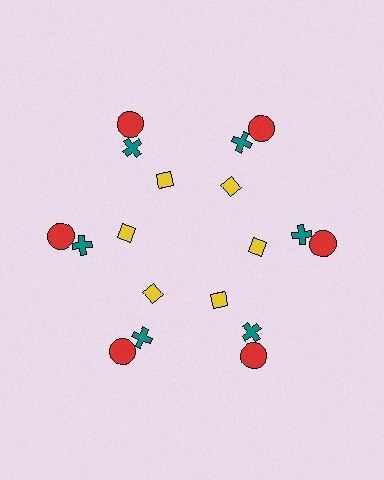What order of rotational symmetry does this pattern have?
This pattern has 6-fold rotational symmetry.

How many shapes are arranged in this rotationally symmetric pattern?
There are 18 shapes, arranged in 6 groups of 3.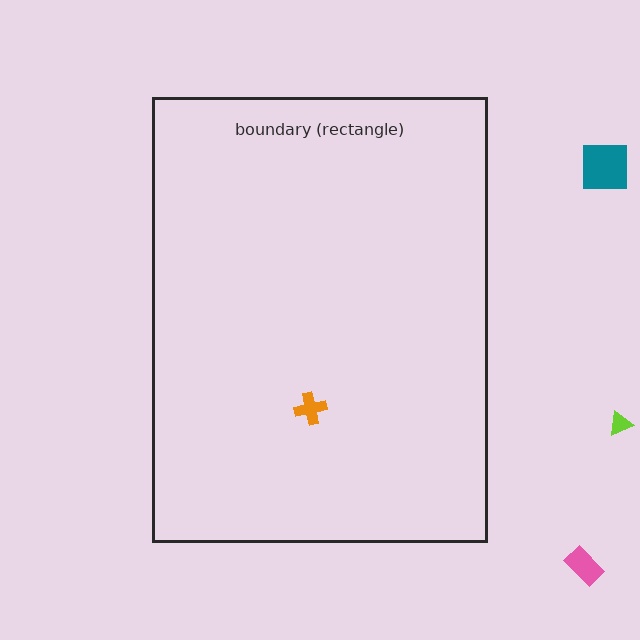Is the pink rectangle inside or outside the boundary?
Outside.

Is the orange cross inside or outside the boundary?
Inside.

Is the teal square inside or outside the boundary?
Outside.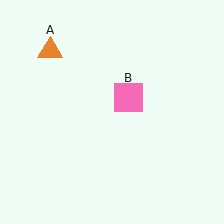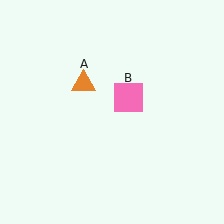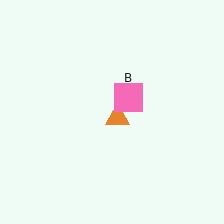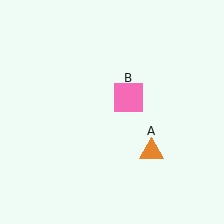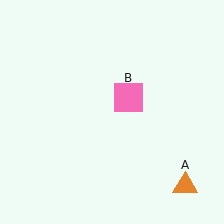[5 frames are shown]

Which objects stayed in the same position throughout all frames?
Pink square (object B) remained stationary.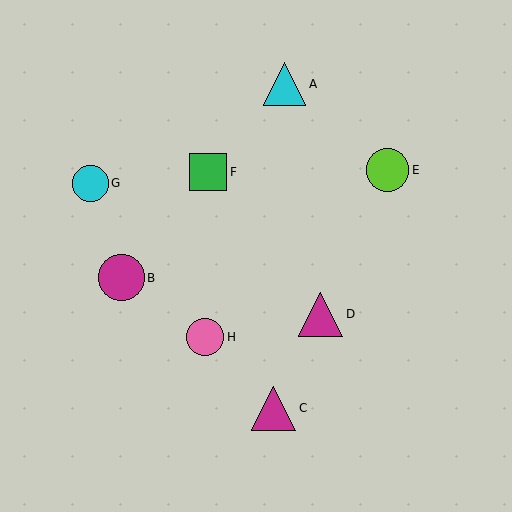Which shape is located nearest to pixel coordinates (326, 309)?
The magenta triangle (labeled D) at (321, 314) is nearest to that location.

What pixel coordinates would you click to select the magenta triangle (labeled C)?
Click at (274, 408) to select the magenta triangle C.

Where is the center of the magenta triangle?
The center of the magenta triangle is at (274, 408).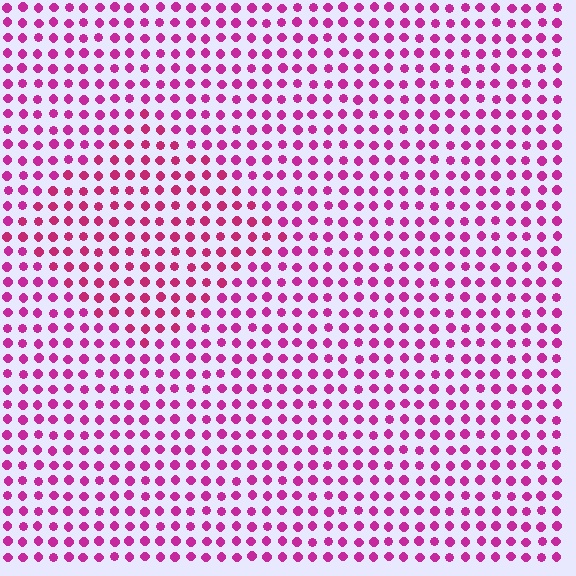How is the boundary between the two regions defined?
The boundary is defined purely by a slight shift in hue (about 16 degrees). Spacing, size, and orientation are identical on both sides.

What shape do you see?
I see a diamond.